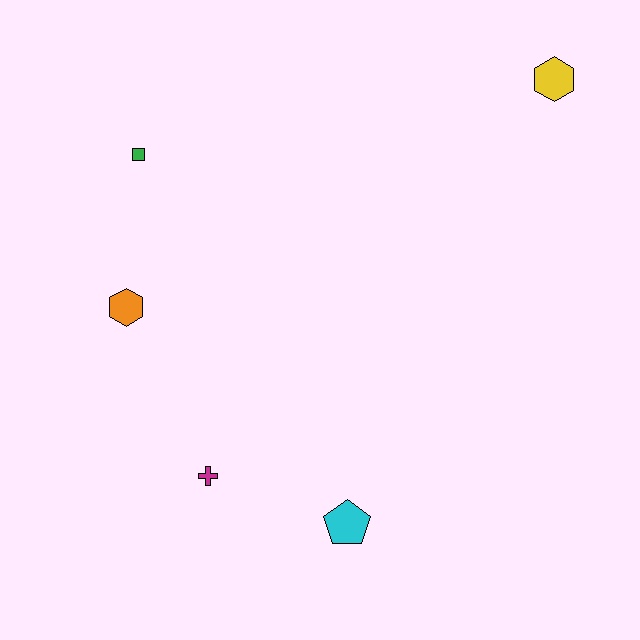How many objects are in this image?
There are 5 objects.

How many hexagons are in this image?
There are 2 hexagons.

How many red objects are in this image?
There are no red objects.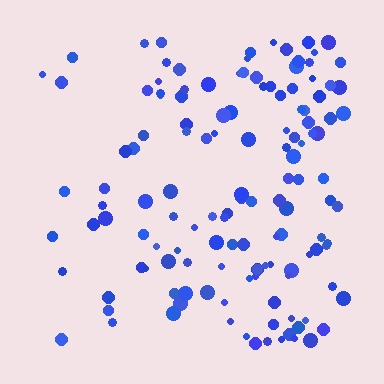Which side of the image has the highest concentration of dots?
The right.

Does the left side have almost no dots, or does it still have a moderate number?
Still a moderate number, just noticeably fewer than the right.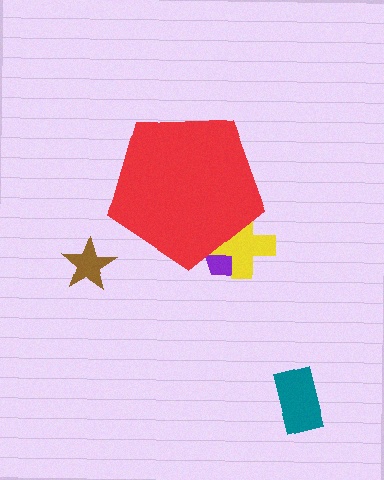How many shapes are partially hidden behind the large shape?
2 shapes are partially hidden.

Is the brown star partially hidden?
No, the brown star is fully visible.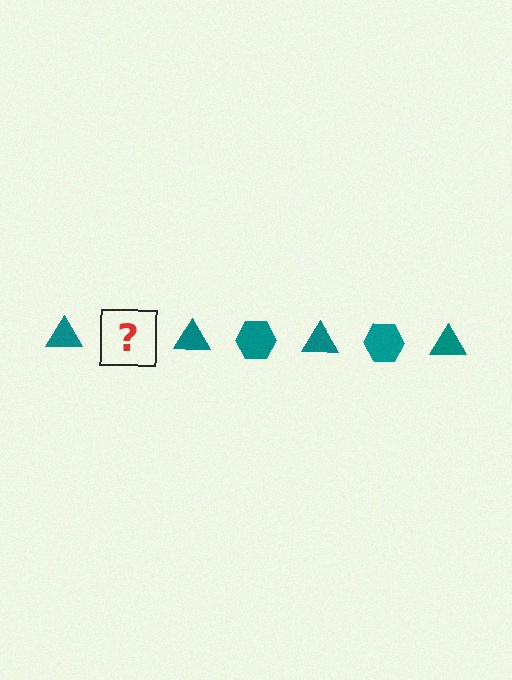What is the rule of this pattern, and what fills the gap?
The rule is that the pattern cycles through triangle, hexagon shapes in teal. The gap should be filled with a teal hexagon.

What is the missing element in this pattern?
The missing element is a teal hexagon.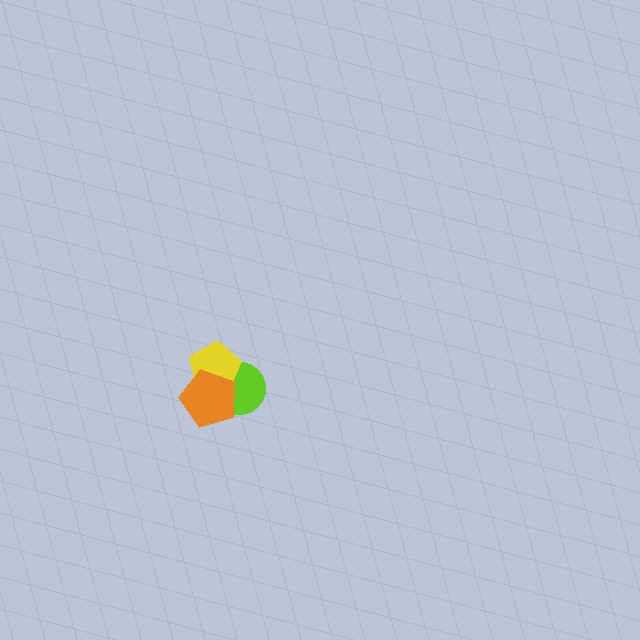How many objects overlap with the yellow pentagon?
2 objects overlap with the yellow pentagon.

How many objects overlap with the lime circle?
2 objects overlap with the lime circle.